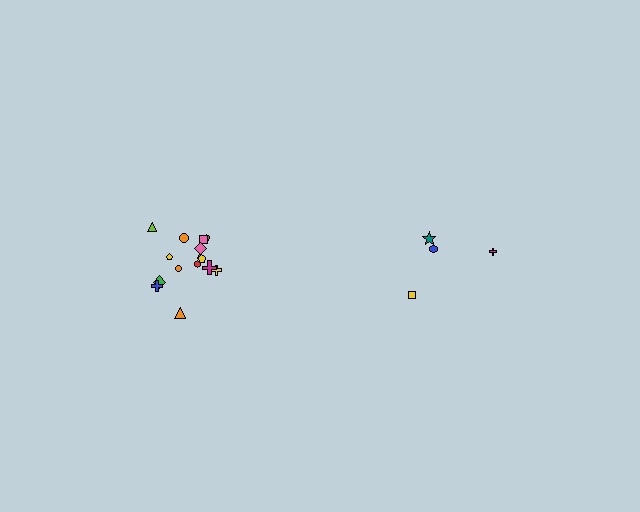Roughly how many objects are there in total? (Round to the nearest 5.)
Roughly 20 objects in total.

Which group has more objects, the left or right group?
The left group.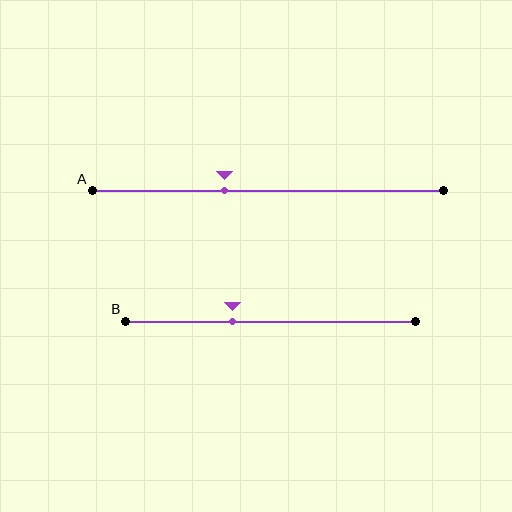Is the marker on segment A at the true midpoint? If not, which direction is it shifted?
No, the marker on segment A is shifted to the left by about 12% of the segment length.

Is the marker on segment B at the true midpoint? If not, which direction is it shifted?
No, the marker on segment B is shifted to the left by about 13% of the segment length.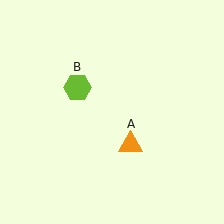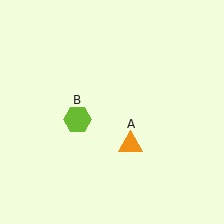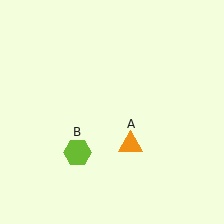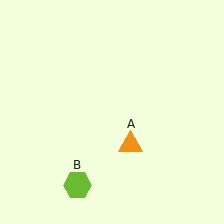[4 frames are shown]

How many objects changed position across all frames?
1 object changed position: lime hexagon (object B).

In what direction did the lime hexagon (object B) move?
The lime hexagon (object B) moved down.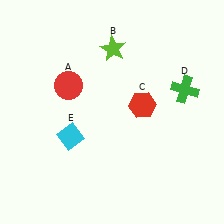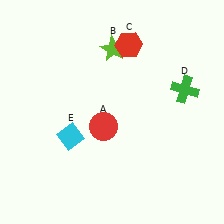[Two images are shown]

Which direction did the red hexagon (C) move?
The red hexagon (C) moved up.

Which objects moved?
The objects that moved are: the red circle (A), the red hexagon (C).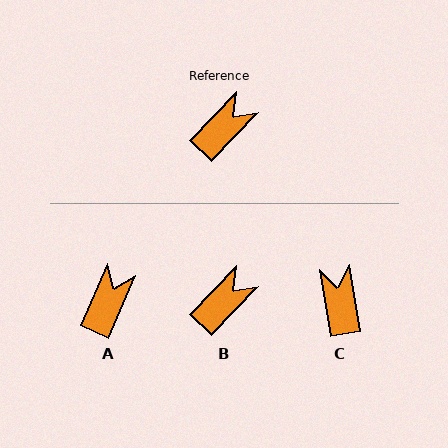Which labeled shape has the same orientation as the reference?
B.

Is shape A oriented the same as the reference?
No, it is off by about 21 degrees.